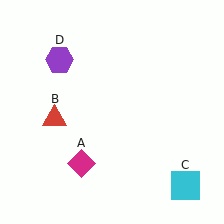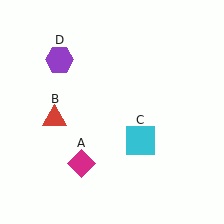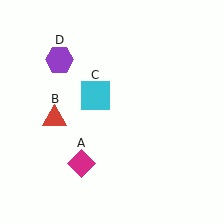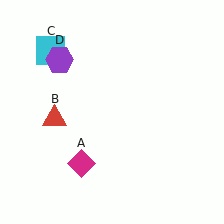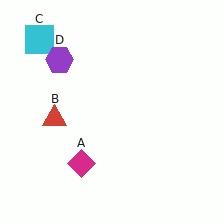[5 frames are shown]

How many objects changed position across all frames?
1 object changed position: cyan square (object C).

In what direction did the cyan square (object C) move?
The cyan square (object C) moved up and to the left.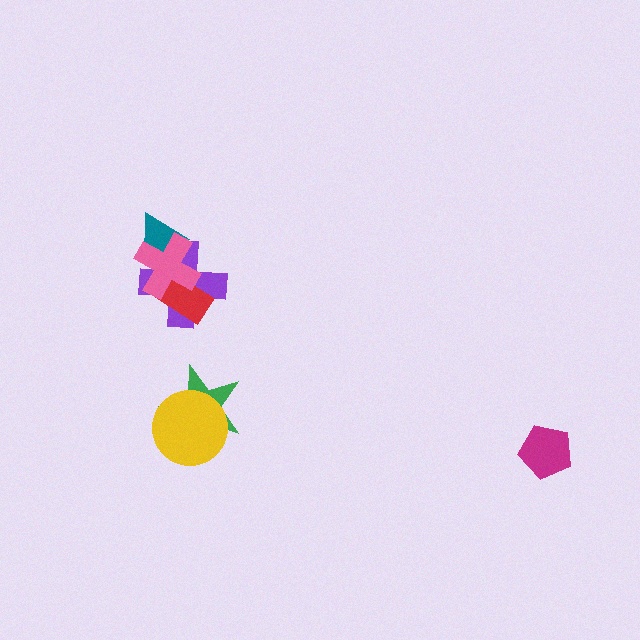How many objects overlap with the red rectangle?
2 objects overlap with the red rectangle.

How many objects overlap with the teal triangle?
2 objects overlap with the teal triangle.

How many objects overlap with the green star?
1 object overlaps with the green star.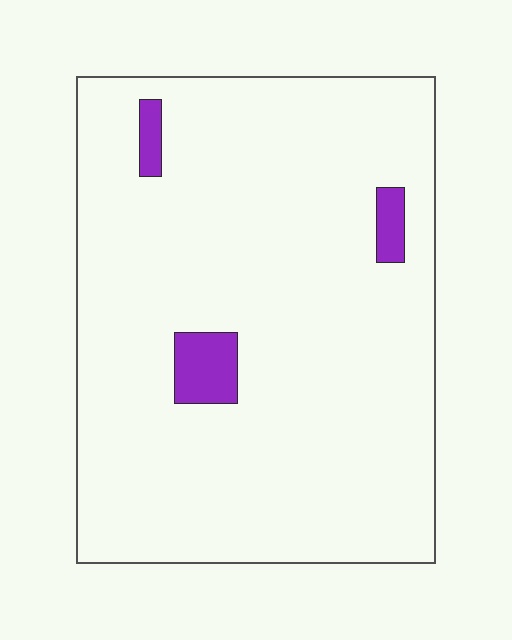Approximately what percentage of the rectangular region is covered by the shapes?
Approximately 5%.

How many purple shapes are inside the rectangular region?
3.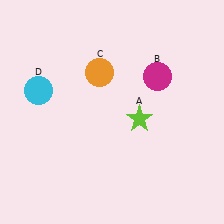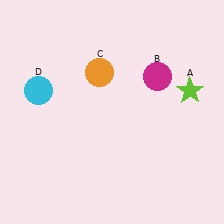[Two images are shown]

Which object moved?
The lime star (A) moved right.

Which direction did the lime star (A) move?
The lime star (A) moved right.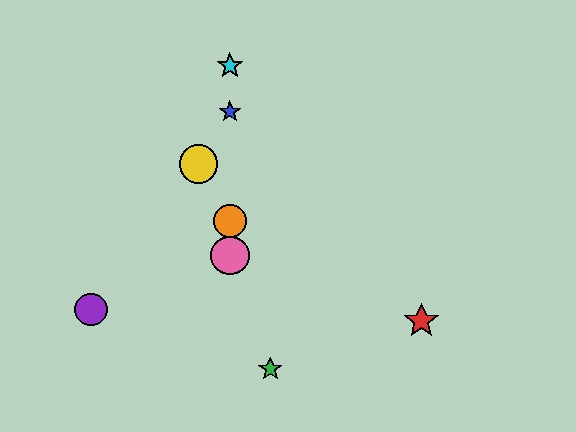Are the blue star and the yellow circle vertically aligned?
No, the blue star is at x≈230 and the yellow circle is at x≈198.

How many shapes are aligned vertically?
4 shapes (the blue star, the orange circle, the cyan star, the pink circle) are aligned vertically.